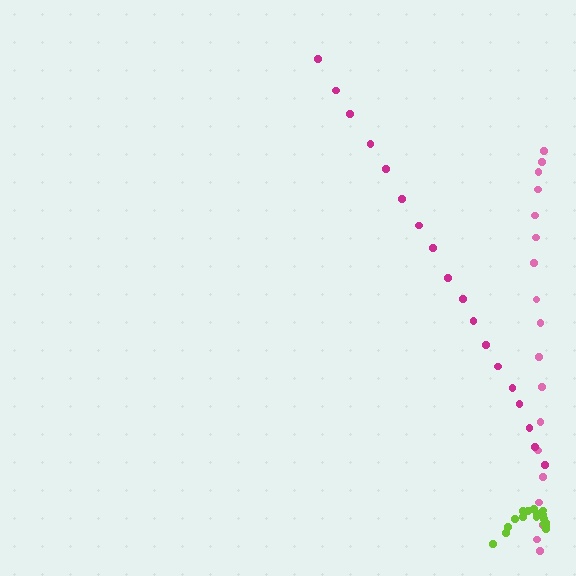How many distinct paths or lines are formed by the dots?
There are 3 distinct paths.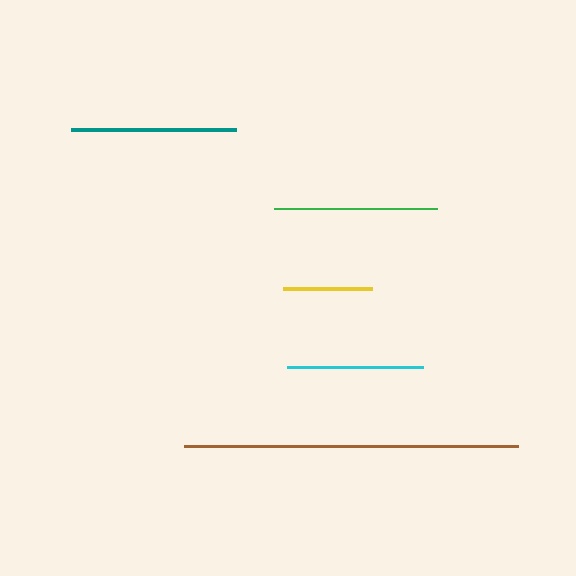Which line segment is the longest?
The brown line is the longest at approximately 334 pixels.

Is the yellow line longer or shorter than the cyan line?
The cyan line is longer than the yellow line.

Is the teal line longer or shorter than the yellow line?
The teal line is longer than the yellow line.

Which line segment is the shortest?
The yellow line is the shortest at approximately 89 pixels.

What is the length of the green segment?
The green segment is approximately 163 pixels long.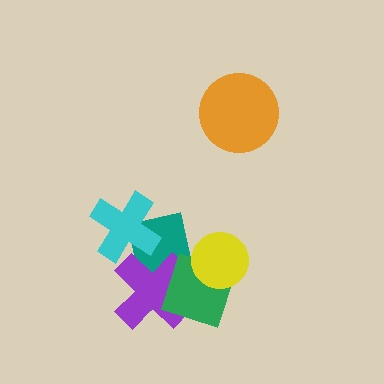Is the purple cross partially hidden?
Yes, it is partially covered by another shape.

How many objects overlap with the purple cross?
3 objects overlap with the purple cross.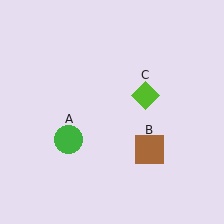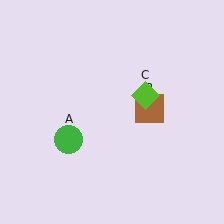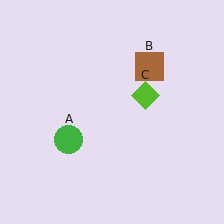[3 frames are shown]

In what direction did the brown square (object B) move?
The brown square (object B) moved up.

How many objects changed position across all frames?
1 object changed position: brown square (object B).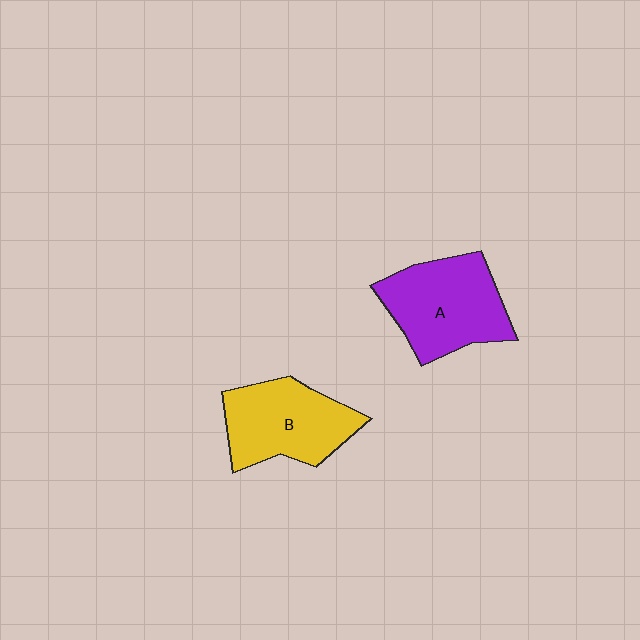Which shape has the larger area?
Shape A (purple).